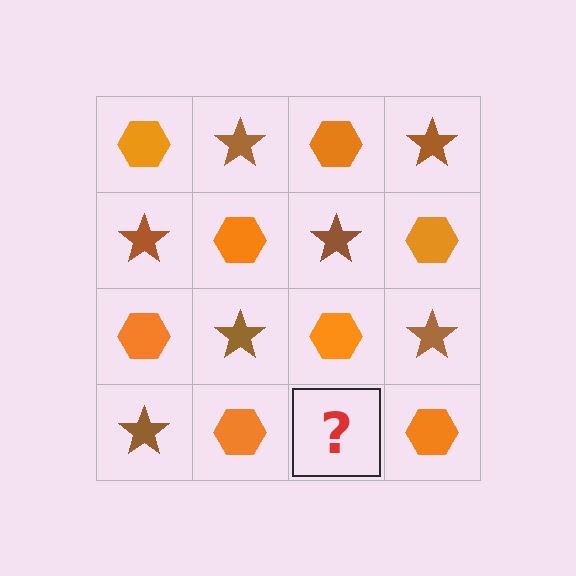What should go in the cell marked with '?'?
The missing cell should contain a brown star.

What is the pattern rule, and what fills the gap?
The rule is that it alternates orange hexagon and brown star in a checkerboard pattern. The gap should be filled with a brown star.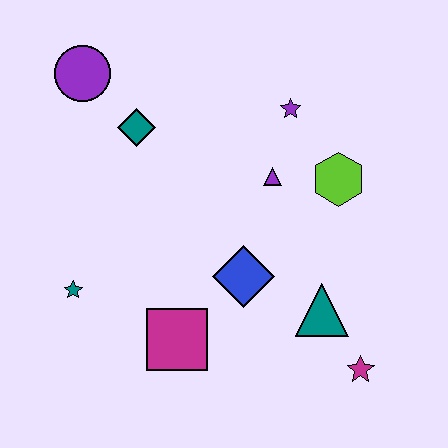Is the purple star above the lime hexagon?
Yes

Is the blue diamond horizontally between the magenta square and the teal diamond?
No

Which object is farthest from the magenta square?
The purple circle is farthest from the magenta square.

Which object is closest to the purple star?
The purple triangle is closest to the purple star.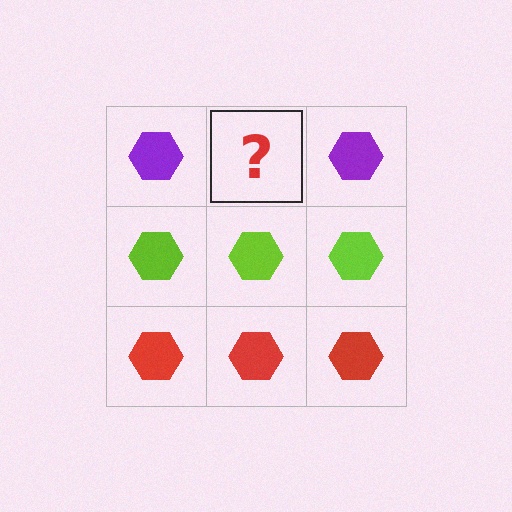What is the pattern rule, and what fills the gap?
The rule is that each row has a consistent color. The gap should be filled with a purple hexagon.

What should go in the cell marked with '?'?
The missing cell should contain a purple hexagon.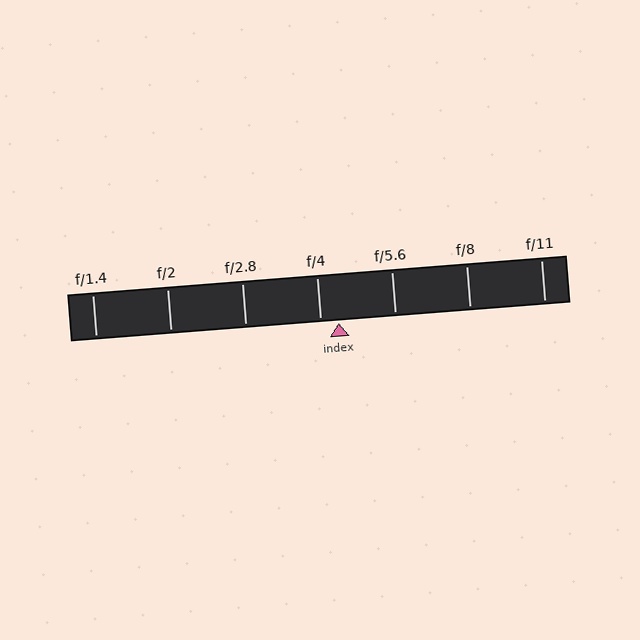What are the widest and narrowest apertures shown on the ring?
The widest aperture shown is f/1.4 and the narrowest is f/11.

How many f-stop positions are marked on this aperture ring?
There are 7 f-stop positions marked.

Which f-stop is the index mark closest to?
The index mark is closest to f/4.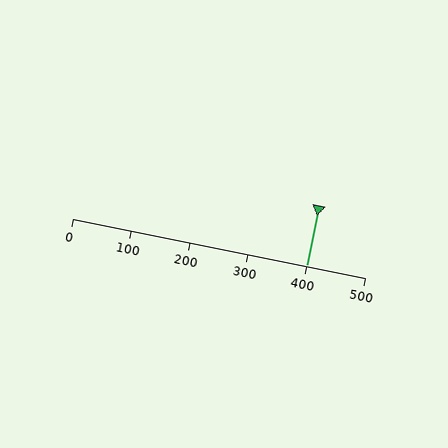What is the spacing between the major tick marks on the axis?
The major ticks are spaced 100 apart.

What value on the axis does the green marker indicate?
The marker indicates approximately 400.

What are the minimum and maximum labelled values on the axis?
The axis runs from 0 to 500.